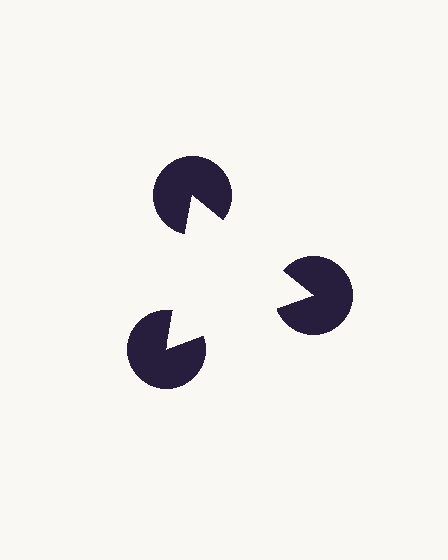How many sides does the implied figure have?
3 sides.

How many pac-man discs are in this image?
There are 3 — one at each vertex of the illusory triangle.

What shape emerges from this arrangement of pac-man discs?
An illusory triangle — its edges are inferred from the aligned wedge cuts in the pac-man discs, not physically drawn.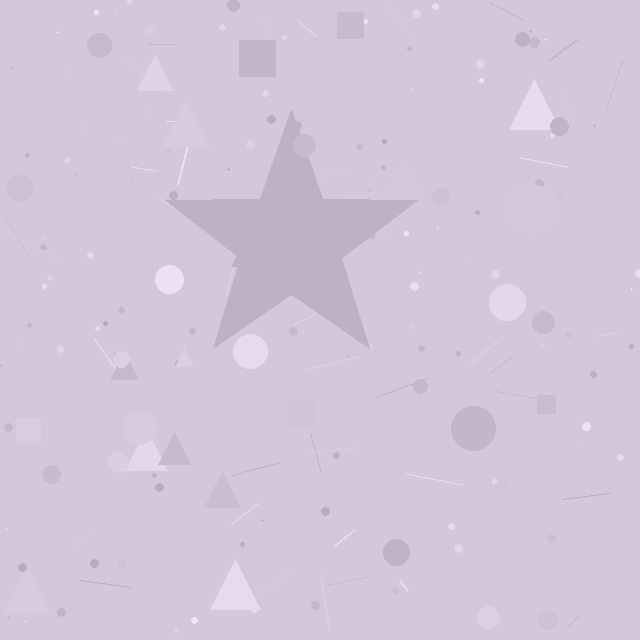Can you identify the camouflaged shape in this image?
The camouflaged shape is a star.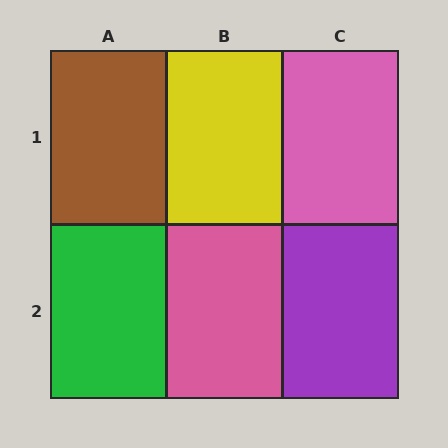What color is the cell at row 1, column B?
Yellow.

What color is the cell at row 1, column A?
Brown.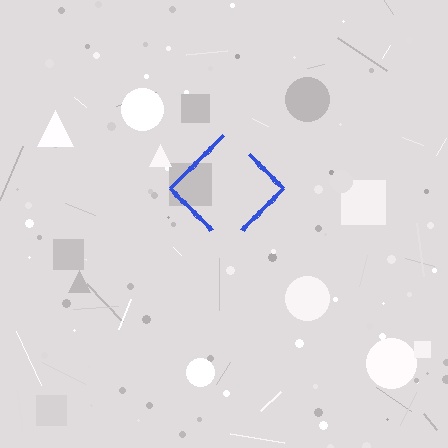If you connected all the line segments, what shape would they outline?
They would outline a diamond.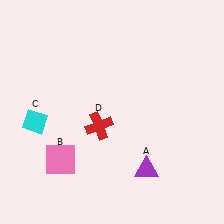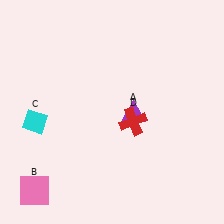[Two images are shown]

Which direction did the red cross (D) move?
The red cross (D) moved right.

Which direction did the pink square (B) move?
The pink square (B) moved down.